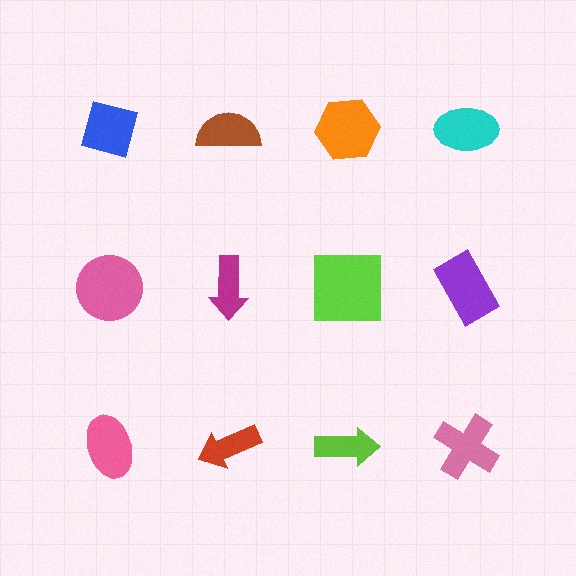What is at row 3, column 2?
A red arrow.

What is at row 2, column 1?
A pink circle.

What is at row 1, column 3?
An orange hexagon.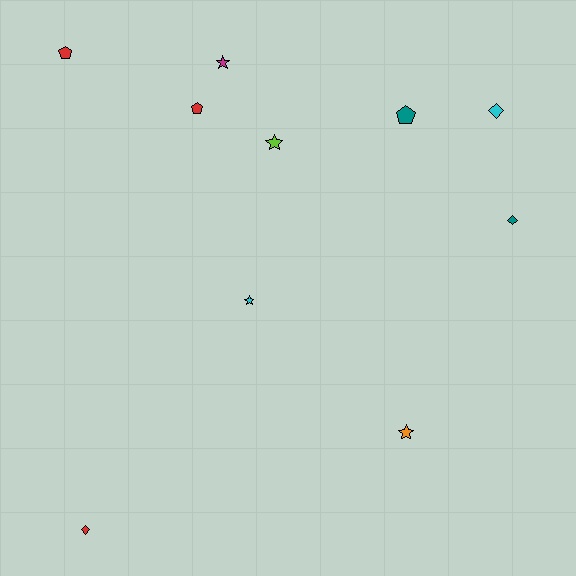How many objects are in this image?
There are 10 objects.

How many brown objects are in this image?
There are no brown objects.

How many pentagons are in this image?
There are 3 pentagons.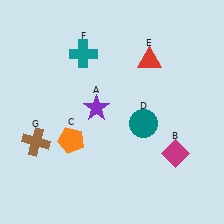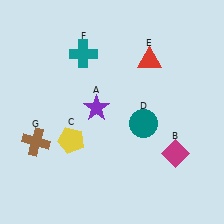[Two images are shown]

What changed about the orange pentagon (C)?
In Image 1, C is orange. In Image 2, it changed to yellow.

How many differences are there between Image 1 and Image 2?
There is 1 difference between the two images.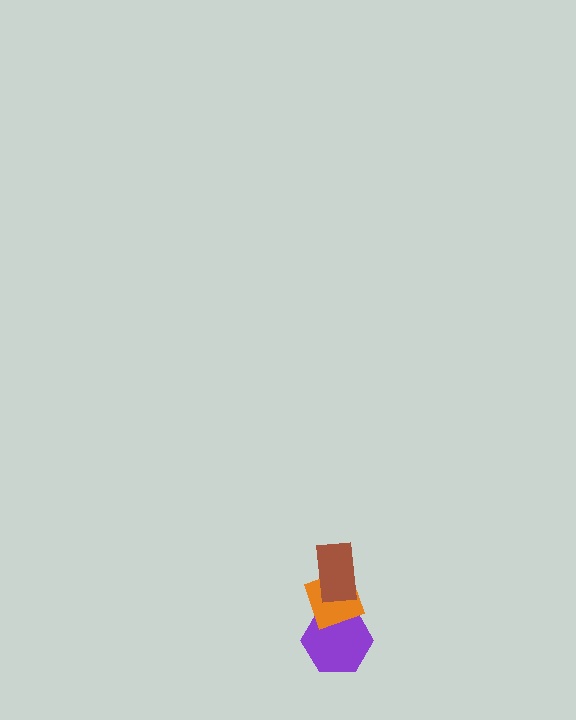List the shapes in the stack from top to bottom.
From top to bottom: the brown rectangle, the orange diamond, the purple hexagon.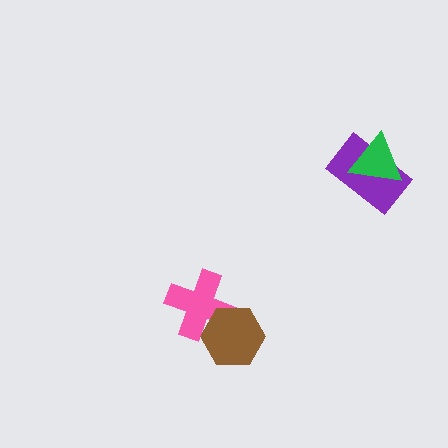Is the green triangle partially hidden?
No, no other shape covers it.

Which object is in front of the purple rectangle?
The green triangle is in front of the purple rectangle.